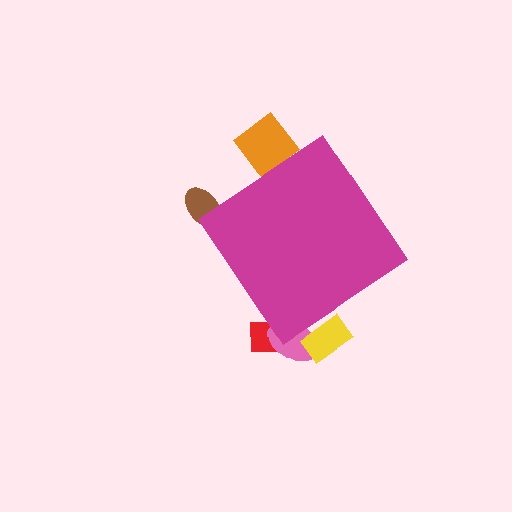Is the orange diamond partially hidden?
Yes, the orange diamond is partially hidden behind the magenta diamond.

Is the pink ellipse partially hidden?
Yes, the pink ellipse is partially hidden behind the magenta diamond.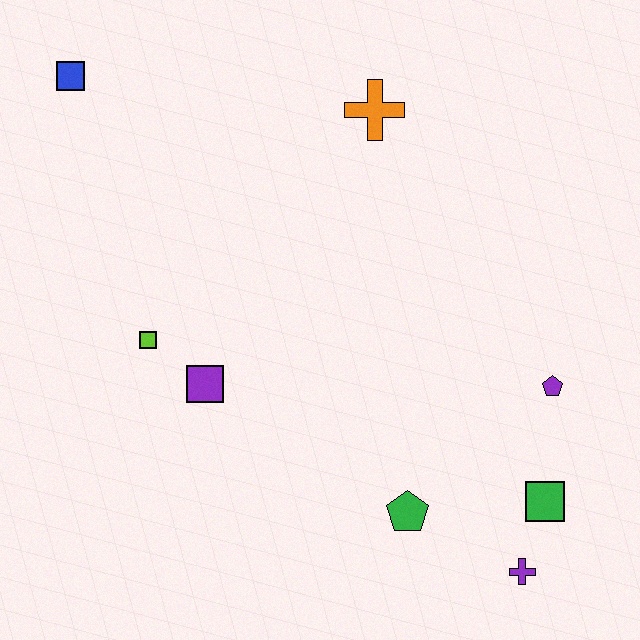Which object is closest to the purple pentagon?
The green square is closest to the purple pentagon.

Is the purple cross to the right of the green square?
No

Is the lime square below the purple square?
No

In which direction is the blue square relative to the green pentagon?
The blue square is above the green pentagon.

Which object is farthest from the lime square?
The purple cross is farthest from the lime square.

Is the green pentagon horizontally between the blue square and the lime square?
No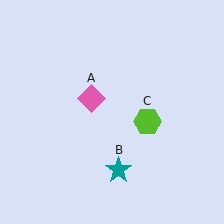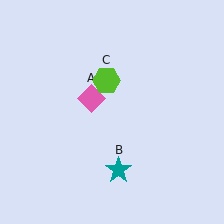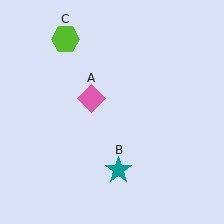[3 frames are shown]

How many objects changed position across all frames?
1 object changed position: lime hexagon (object C).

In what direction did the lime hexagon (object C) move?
The lime hexagon (object C) moved up and to the left.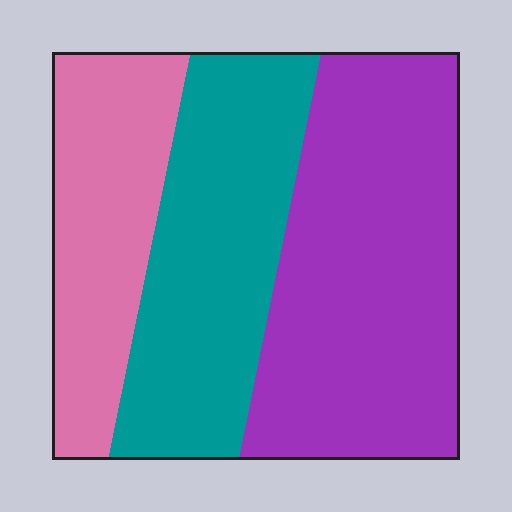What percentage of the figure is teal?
Teal covers 32% of the figure.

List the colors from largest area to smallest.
From largest to smallest: purple, teal, pink.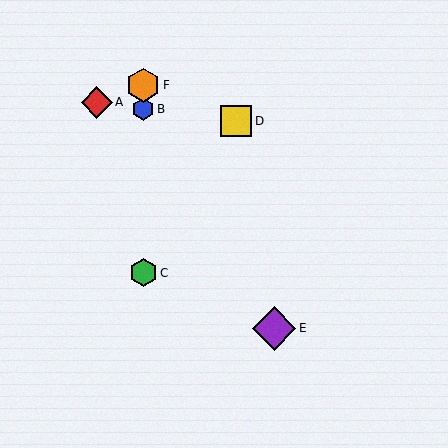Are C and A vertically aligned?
No, C is at x≈143 and A is at x≈97.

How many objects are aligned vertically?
3 objects (B, C, F) are aligned vertically.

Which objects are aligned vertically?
Objects B, C, F are aligned vertically.